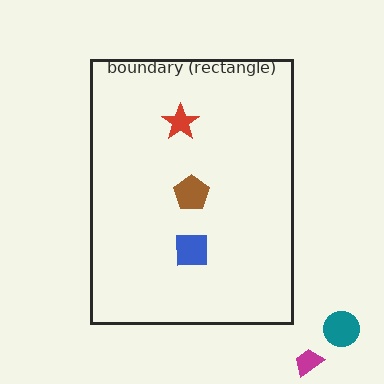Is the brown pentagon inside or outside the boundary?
Inside.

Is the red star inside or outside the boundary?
Inside.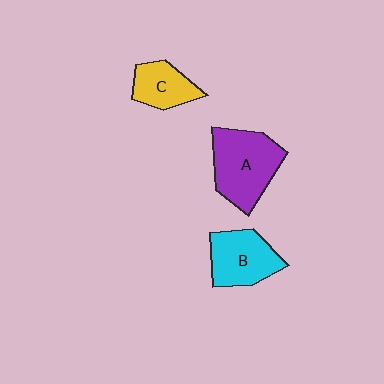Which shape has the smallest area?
Shape C (yellow).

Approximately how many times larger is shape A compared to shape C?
Approximately 1.8 times.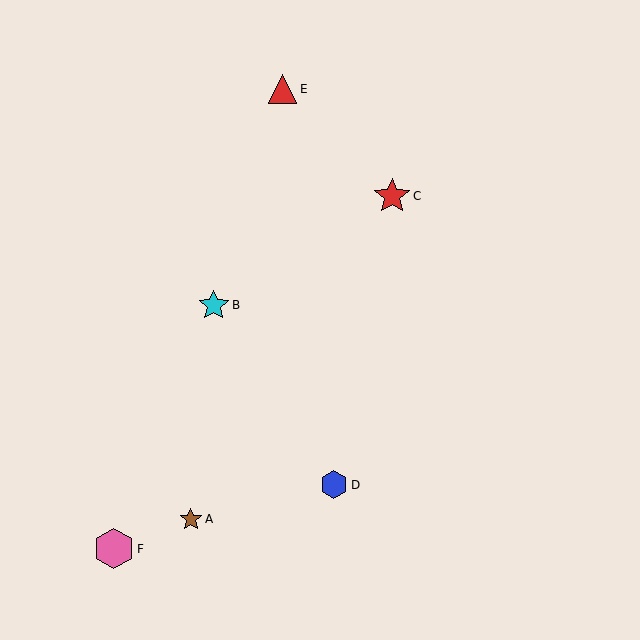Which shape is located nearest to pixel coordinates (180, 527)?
The brown star (labeled A) at (191, 519) is nearest to that location.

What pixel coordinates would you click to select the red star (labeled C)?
Click at (392, 196) to select the red star C.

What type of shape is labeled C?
Shape C is a red star.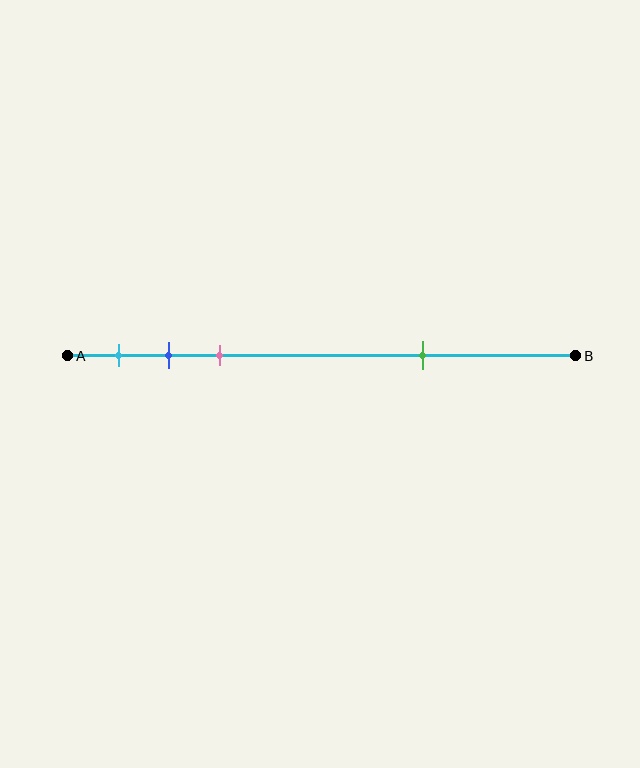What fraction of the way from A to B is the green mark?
The green mark is approximately 70% (0.7) of the way from A to B.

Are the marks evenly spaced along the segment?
No, the marks are not evenly spaced.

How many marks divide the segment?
There are 4 marks dividing the segment.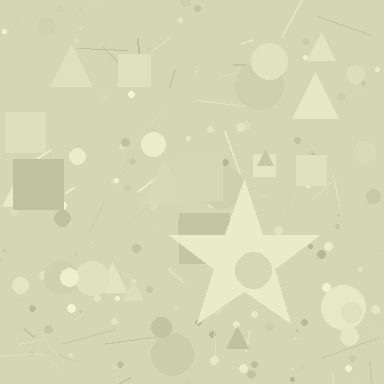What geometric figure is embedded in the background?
A star is embedded in the background.